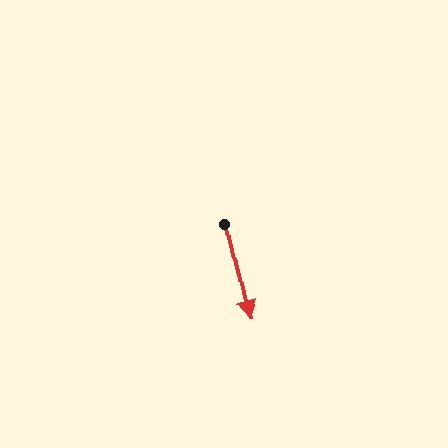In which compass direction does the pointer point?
South.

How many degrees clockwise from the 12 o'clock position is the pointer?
Approximately 167 degrees.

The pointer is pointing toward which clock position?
Roughly 6 o'clock.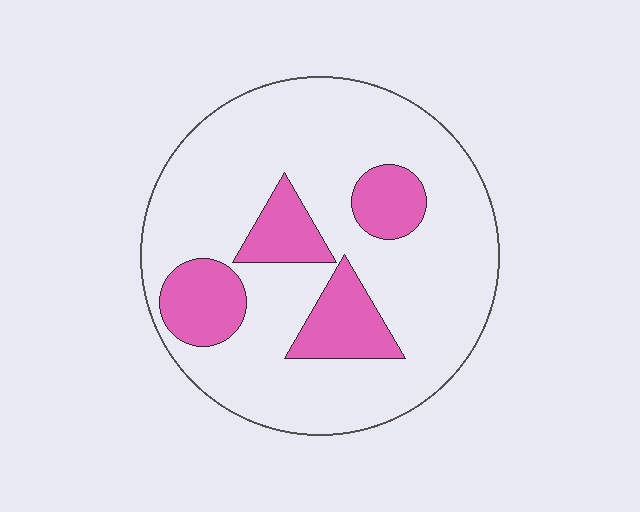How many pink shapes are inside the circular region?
4.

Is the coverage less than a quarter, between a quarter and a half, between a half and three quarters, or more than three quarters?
Less than a quarter.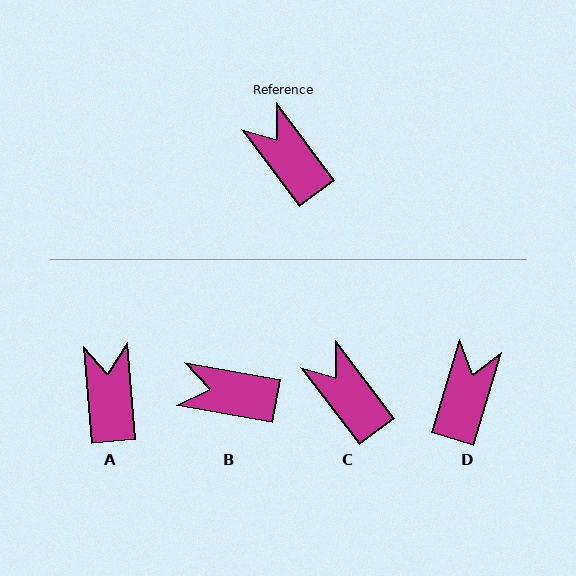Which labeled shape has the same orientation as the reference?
C.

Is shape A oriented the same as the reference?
No, it is off by about 32 degrees.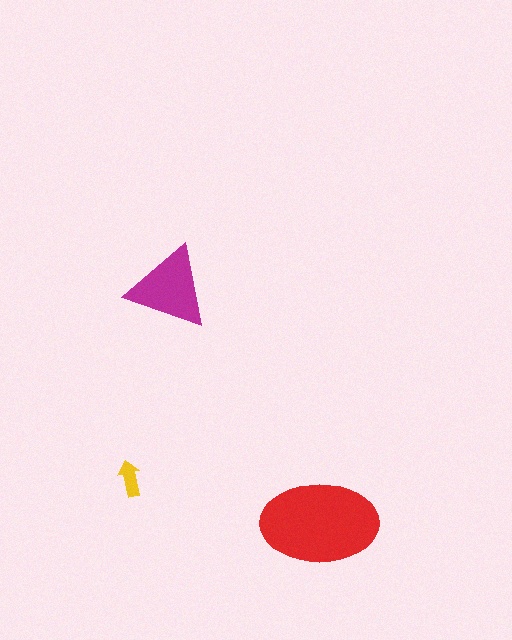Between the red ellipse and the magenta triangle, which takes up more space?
The red ellipse.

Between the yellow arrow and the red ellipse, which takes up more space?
The red ellipse.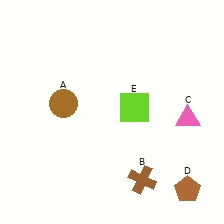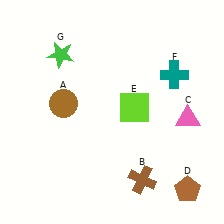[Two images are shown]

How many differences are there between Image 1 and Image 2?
There are 2 differences between the two images.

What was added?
A teal cross (F), a green star (G) were added in Image 2.